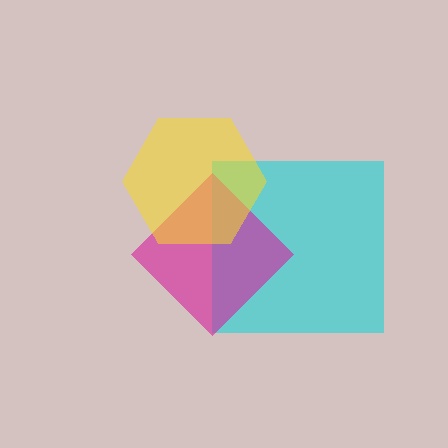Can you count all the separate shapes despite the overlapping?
Yes, there are 3 separate shapes.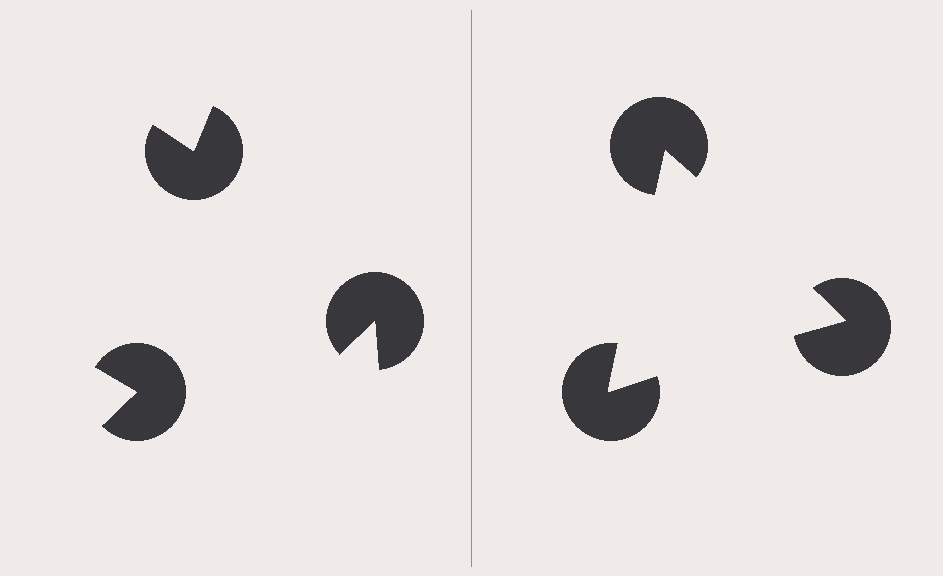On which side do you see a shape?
An illusory triangle appears on the right side. On the left side the wedge cuts are rotated, so no coherent shape forms.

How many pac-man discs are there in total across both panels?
6 — 3 on each side.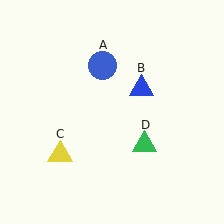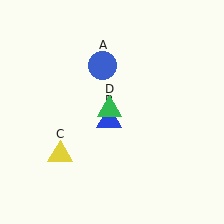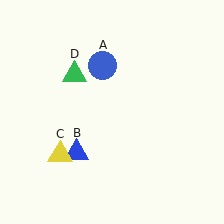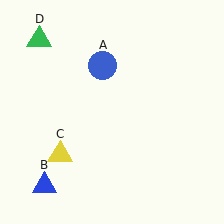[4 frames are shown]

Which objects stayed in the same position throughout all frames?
Blue circle (object A) and yellow triangle (object C) remained stationary.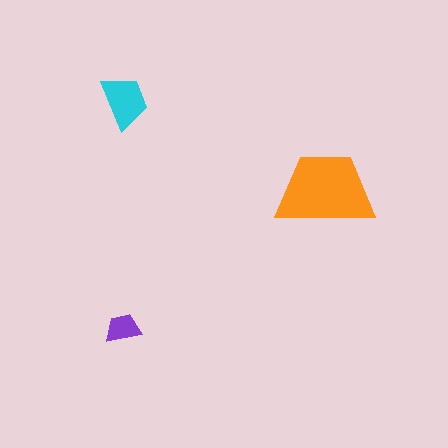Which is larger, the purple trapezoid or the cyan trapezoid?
The cyan one.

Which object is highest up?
The cyan trapezoid is topmost.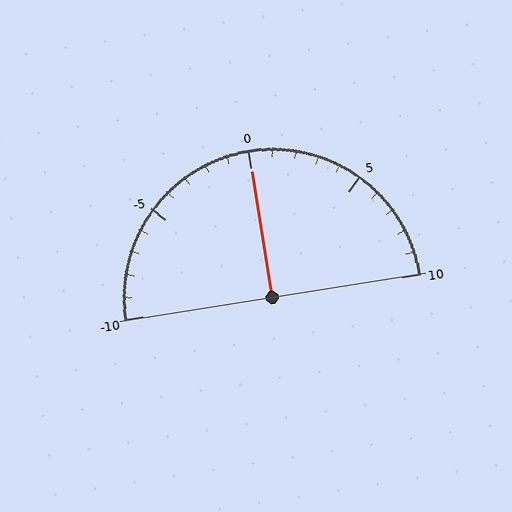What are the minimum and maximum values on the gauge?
The gauge ranges from -10 to 10.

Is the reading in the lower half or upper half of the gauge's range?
The reading is in the upper half of the range (-10 to 10).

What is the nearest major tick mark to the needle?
The nearest major tick mark is 0.